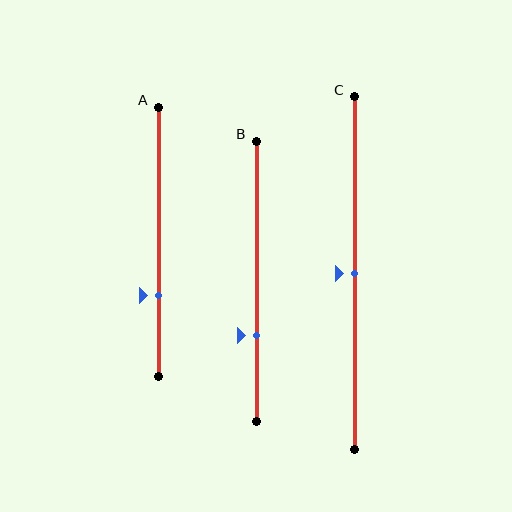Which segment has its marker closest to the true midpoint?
Segment C has its marker closest to the true midpoint.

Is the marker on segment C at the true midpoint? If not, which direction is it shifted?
Yes, the marker on segment C is at the true midpoint.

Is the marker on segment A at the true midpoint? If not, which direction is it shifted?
No, the marker on segment A is shifted downward by about 20% of the segment length.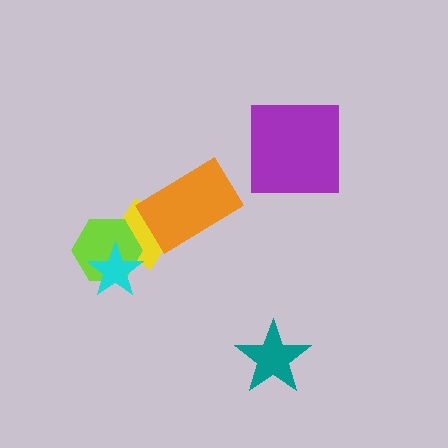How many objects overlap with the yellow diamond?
3 objects overlap with the yellow diamond.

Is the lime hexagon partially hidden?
Yes, it is partially covered by another shape.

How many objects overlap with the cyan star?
2 objects overlap with the cyan star.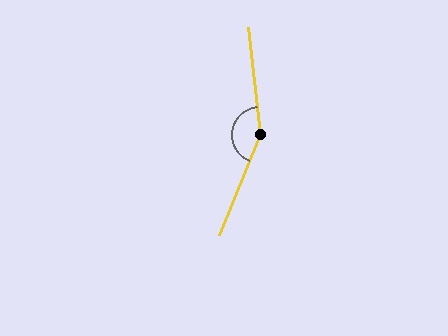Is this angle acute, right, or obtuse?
It is obtuse.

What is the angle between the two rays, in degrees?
Approximately 151 degrees.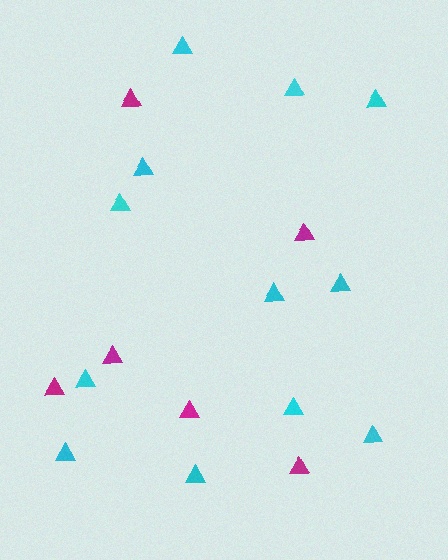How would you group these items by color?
There are 2 groups: one group of magenta triangles (6) and one group of cyan triangles (12).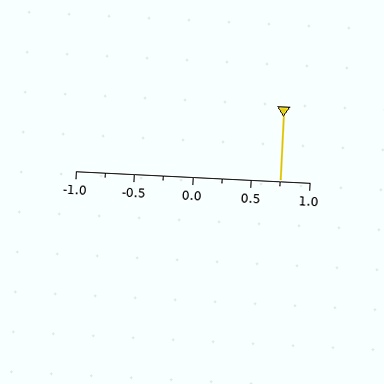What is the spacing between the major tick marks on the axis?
The major ticks are spaced 0.5 apart.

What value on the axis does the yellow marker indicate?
The marker indicates approximately 0.75.